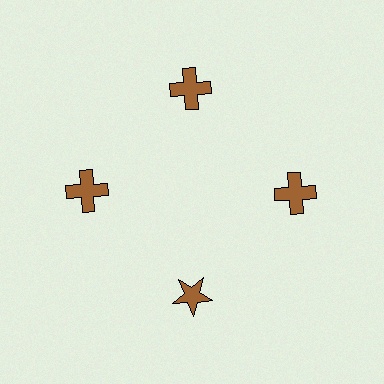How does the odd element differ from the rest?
It has a different shape: star instead of cross.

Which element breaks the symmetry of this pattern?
The brown star at roughly the 6 o'clock position breaks the symmetry. All other shapes are brown crosses.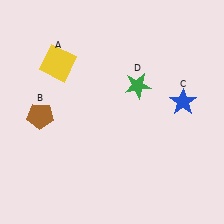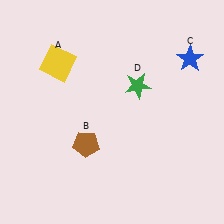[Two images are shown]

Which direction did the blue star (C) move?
The blue star (C) moved up.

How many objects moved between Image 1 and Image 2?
2 objects moved between the two images.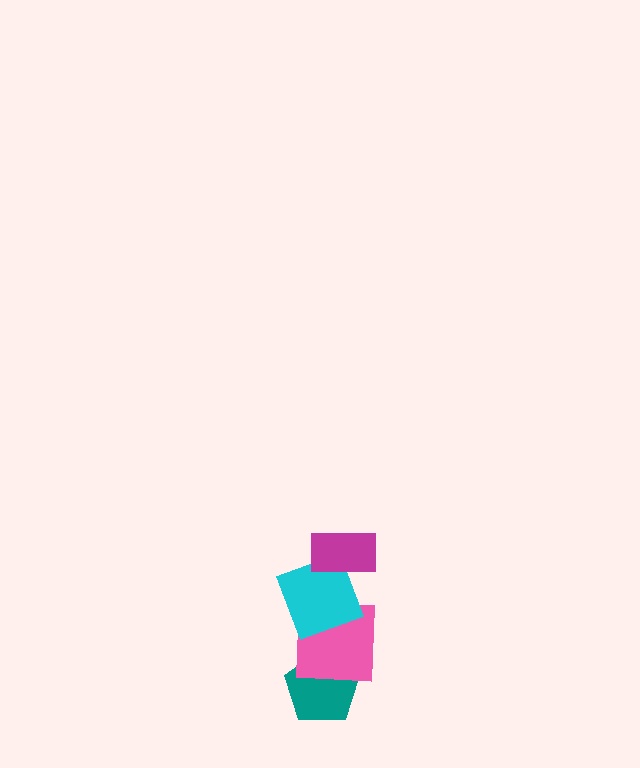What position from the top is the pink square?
The pink square is 3rd from the top.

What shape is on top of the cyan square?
The magenta rectangle is on top of the cyan square.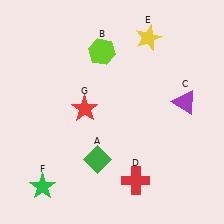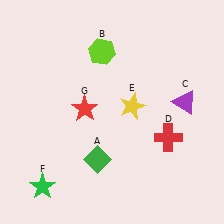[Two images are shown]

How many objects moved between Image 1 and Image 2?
2 objects moved between the two images.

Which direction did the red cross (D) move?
The red cross (D) moved up.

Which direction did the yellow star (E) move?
The yellow star (E) moved down.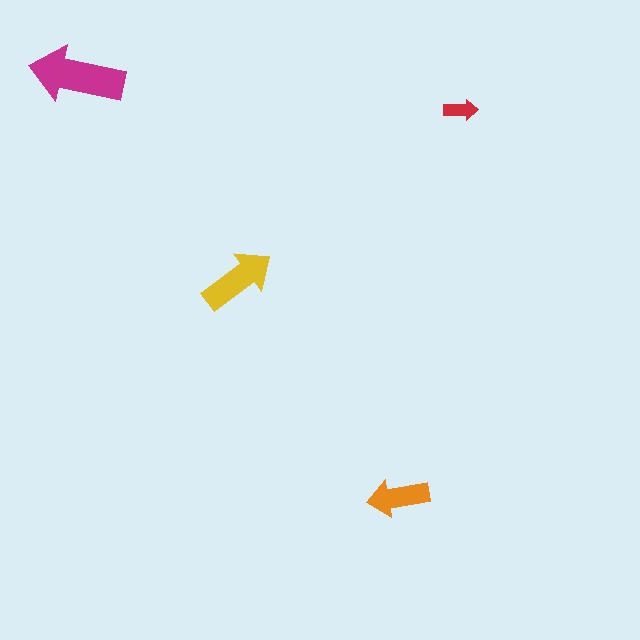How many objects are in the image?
There are 4 objects in the image.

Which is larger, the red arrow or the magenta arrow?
The magenta one.